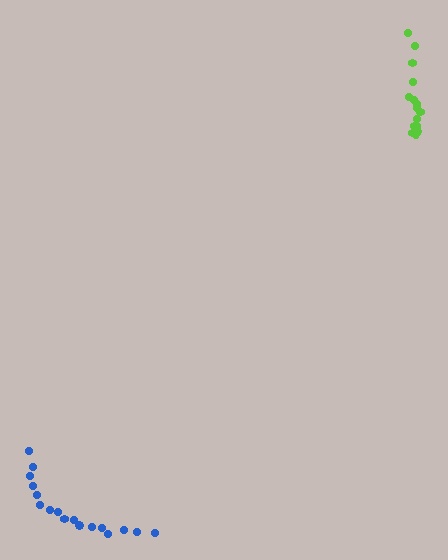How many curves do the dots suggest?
There are 2 distinct paths.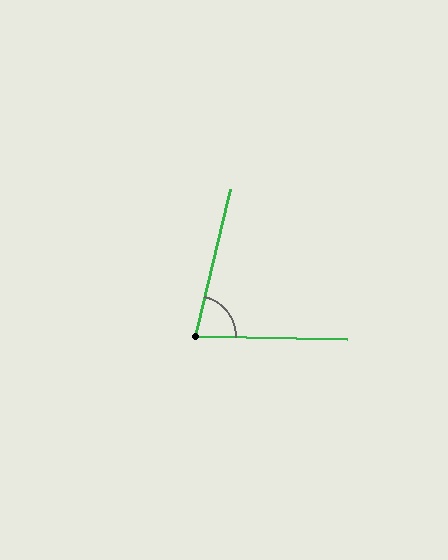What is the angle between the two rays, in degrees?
Approximately 78 degrees.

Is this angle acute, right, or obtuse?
It is acute.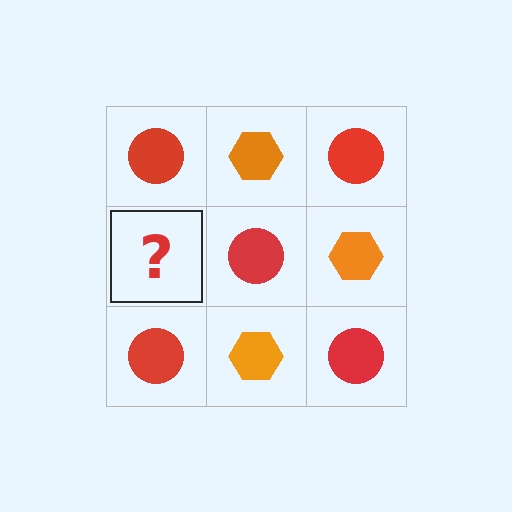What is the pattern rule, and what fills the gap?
The rule is that it alternates red circle and orange hexagon in a checkerboard pattern. The gap should be filled with an orange hexagon.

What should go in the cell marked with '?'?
The missing cell should contain an orange hexagon.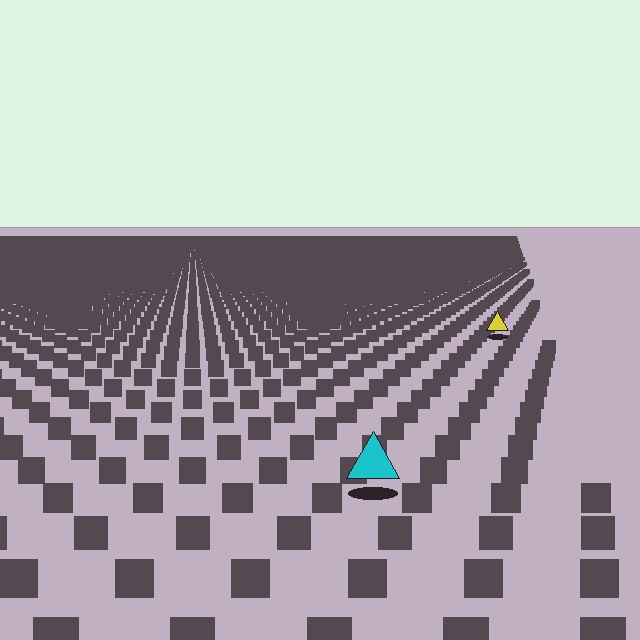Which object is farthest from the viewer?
The yellow triangle is farthest from the viewer. It appears smaller and the ground texture around it is denser.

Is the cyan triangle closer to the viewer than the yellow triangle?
Yes. The cyan triangle is closer — you can tell from the texture gradient: the ground texture is coarser near it.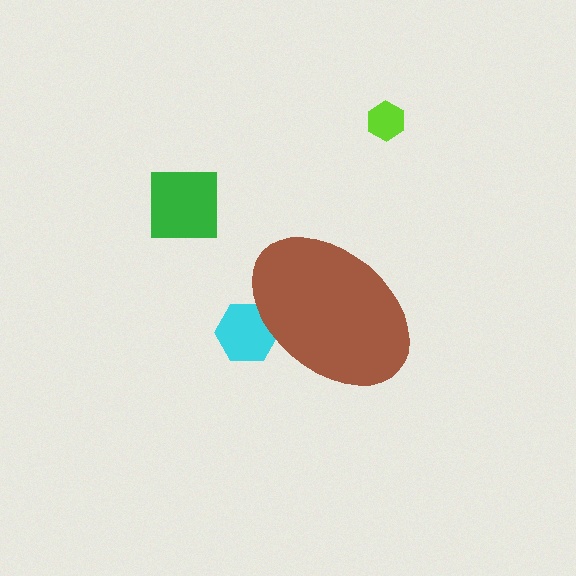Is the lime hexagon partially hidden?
No, the lime hexagon is fully visible.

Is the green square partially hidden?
No, the green square is fully visible.